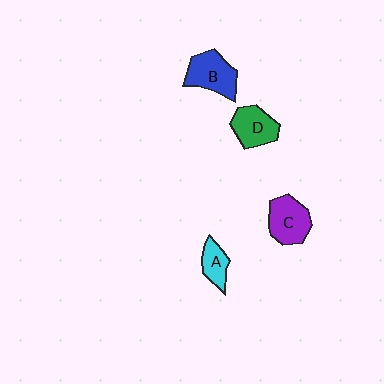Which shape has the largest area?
Shape B (blue).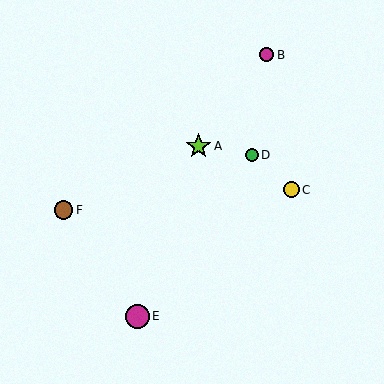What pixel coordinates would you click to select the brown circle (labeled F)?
Click at (64, 210) to select the brown circle F.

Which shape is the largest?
The lime star (labeled A) is the largest.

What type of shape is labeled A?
Shape A is a lime star.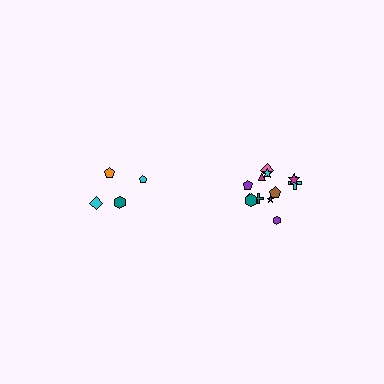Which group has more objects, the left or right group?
The right group.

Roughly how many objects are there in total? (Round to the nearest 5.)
Roughly 15 objects in total.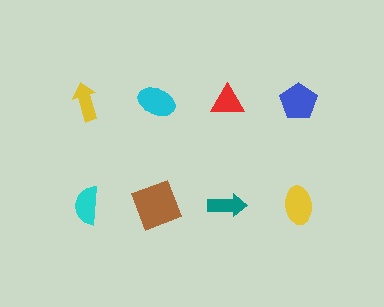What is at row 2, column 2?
A brown square.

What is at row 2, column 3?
A teal arrow.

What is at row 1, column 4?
A blue pentagon.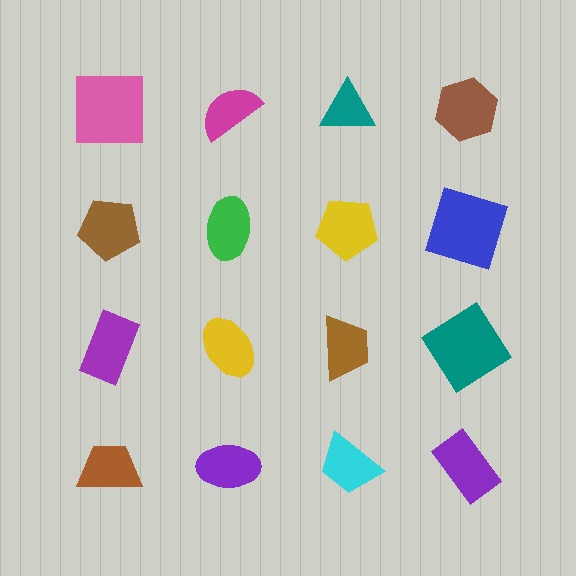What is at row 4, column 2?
A purple ellipse.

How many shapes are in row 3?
4 shapes.